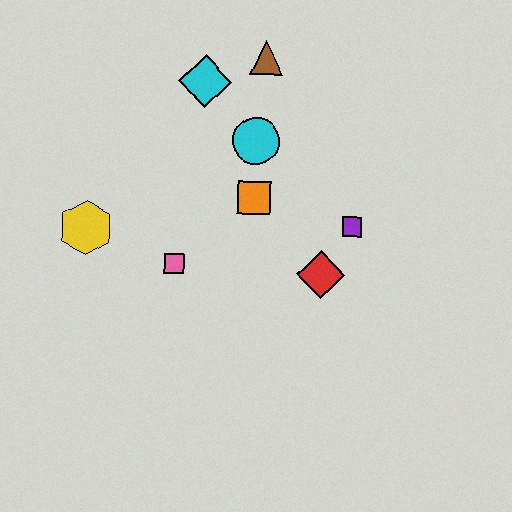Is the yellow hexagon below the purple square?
Yes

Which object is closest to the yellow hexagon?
The pink square is closest to the yellow hexagon.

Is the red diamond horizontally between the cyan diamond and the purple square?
Yes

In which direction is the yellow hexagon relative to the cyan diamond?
The yellow hexagon is below the cyan diamond.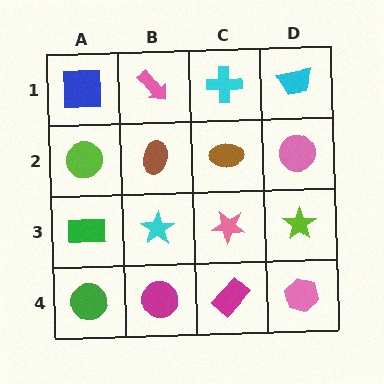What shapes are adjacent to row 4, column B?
A cyan star (row 3, column B), a green circle (row 4, column A), a magenta rectangle (row 4, column C).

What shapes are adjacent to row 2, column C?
A cyan cross (row 1, column C), a pink star (row 3, column C), a brown ellipse (row 2, column B), a pink circle (row 2, column D).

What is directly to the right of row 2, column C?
A pink circle.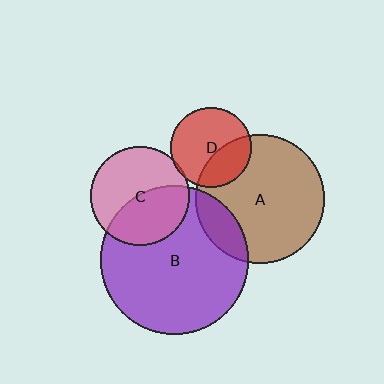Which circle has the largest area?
Circle B (purple).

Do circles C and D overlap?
Yes.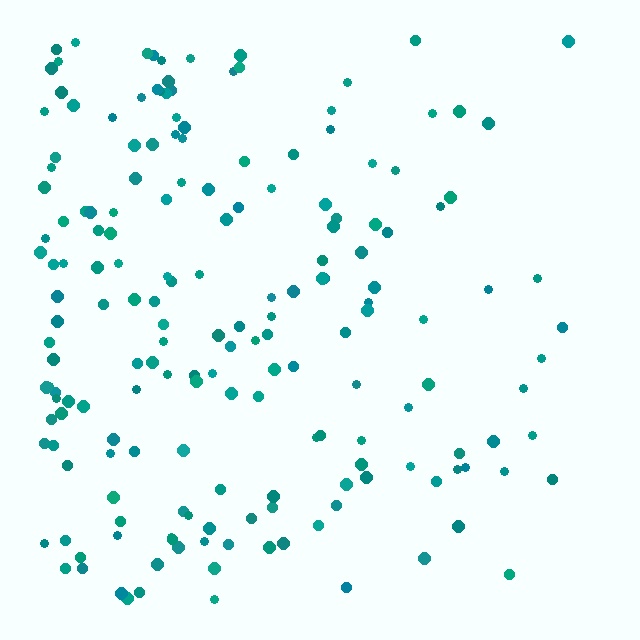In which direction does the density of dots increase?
From right to left, with the left side densest.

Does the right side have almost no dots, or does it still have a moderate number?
Still a moderate number, just noticeably fewer than the left.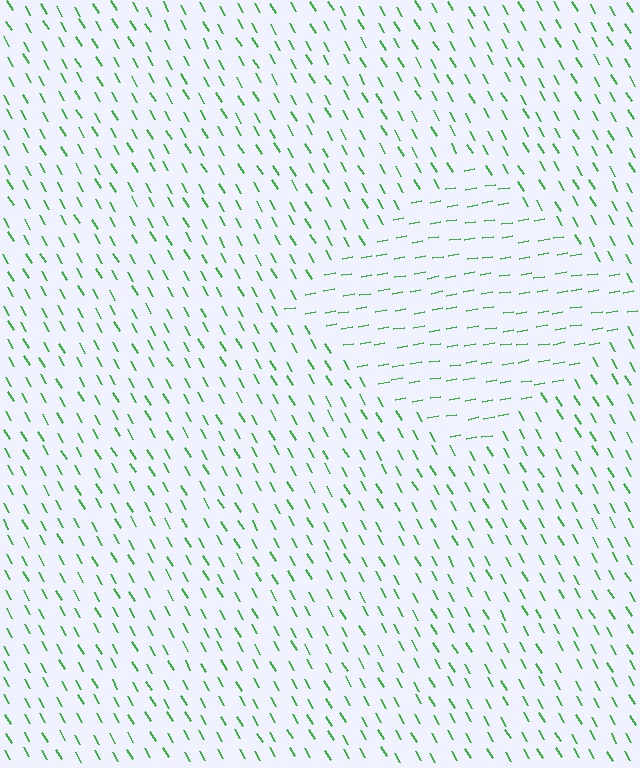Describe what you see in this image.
The image is filled with small green line segments. A diamond region in the image has lines oriented differently from the surrounding lines, creating a visible texture boundary.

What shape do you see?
I see a diamond.